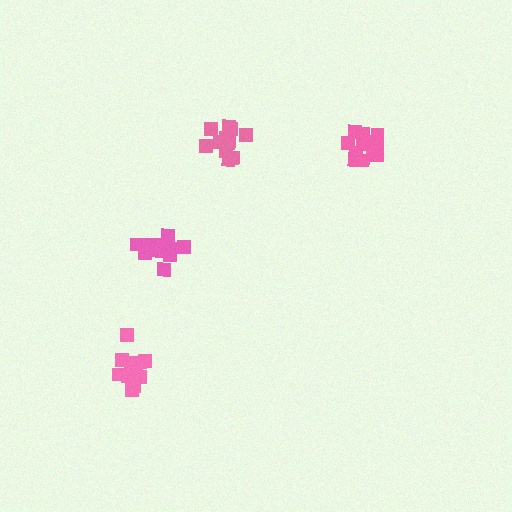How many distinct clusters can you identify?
There are 4 distinct clusters.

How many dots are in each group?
Group 1: 13 dots, Group 2: 14 dots, Group 3: 13 dots, Group 4: 13 dots (53 total).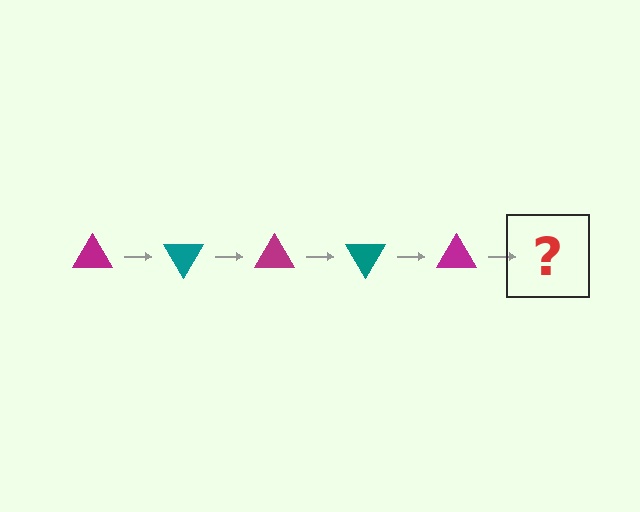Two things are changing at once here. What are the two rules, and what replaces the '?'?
The two rules are that it rotates 60 degrees each step and the color cycles through magenta and teal. The '?' should be a teal triangle, rotated 300 degrees from the start.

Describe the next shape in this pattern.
It should be a teal triangle, rotated 300 degrees from the start.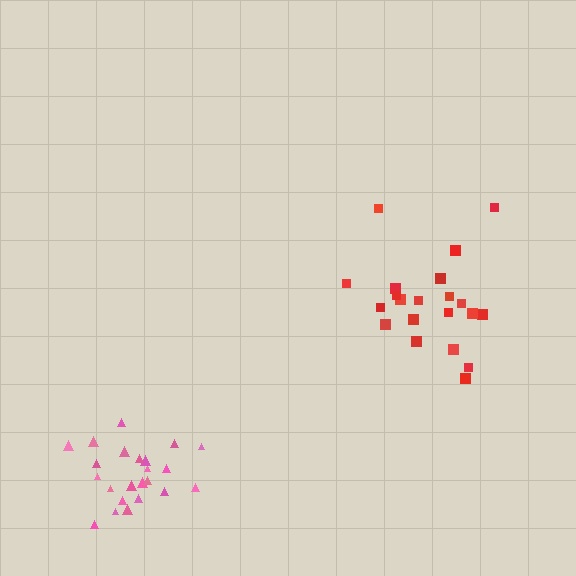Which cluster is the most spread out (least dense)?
Red.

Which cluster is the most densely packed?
Pink.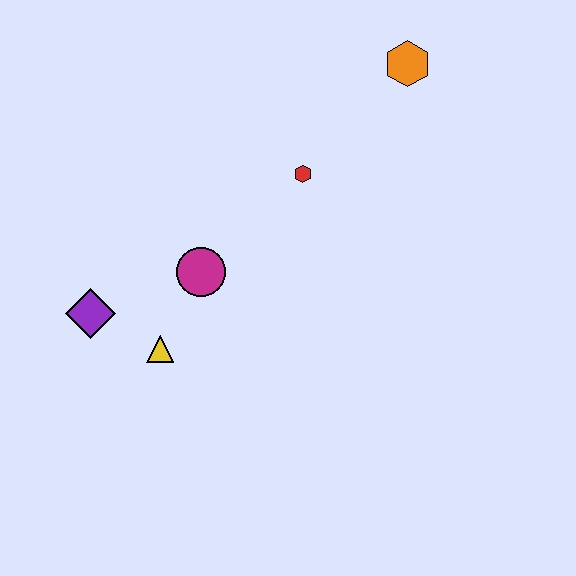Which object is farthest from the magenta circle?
The orange hexagon is farthest from the magenta circle.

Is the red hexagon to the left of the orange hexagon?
Yes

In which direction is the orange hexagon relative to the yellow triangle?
The orange hexagon is above the yellow triangle.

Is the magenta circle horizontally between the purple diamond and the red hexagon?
Yes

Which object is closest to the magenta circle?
The yellow triangle is closest to the magenta circle.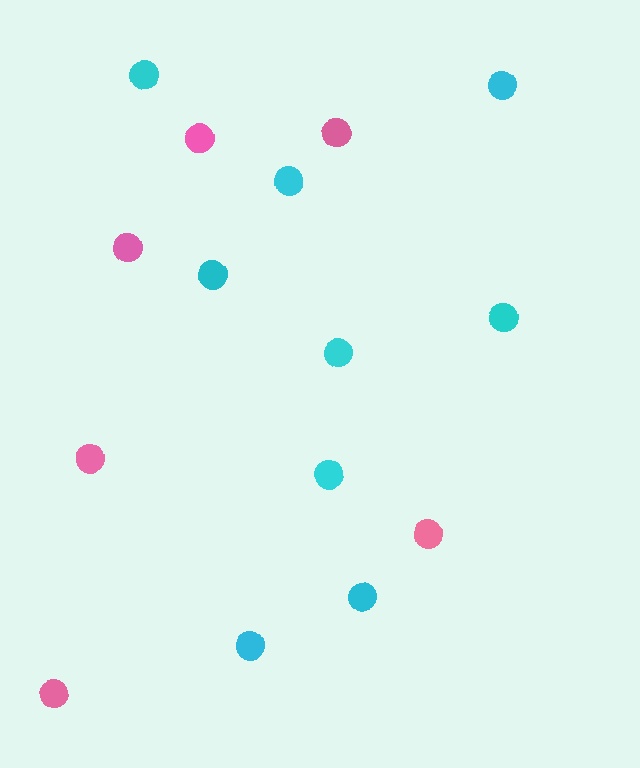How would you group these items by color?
There are 2 groups: one group of cyan circles (9) and one group of pink circles (6).